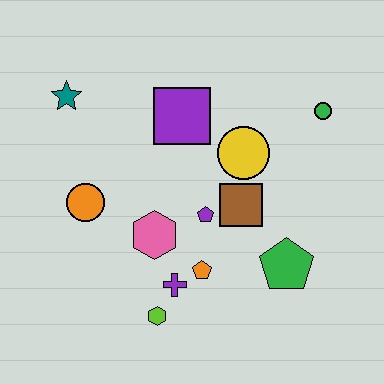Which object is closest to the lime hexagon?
The purple cross is closest to the lime hexagon.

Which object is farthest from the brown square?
The teal star is farthest from the brown square.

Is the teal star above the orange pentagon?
Yes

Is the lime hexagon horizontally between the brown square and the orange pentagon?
No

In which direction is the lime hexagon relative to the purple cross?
The lime hexagon is below the purple cross.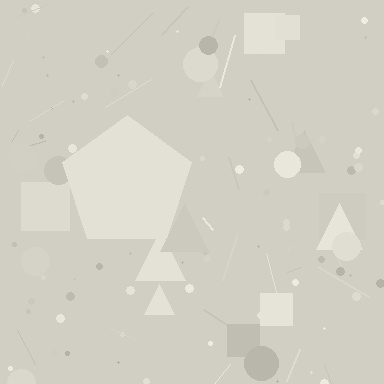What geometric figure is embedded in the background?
A pentagon is embedded in the background.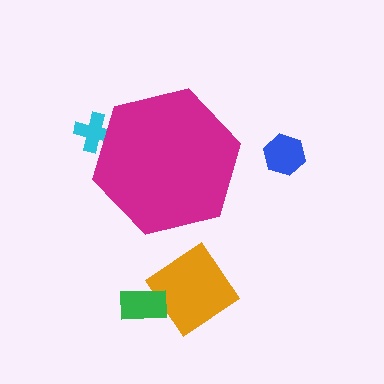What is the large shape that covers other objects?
A magenta hexagon.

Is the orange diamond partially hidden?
No, the orange diamond is fully visible.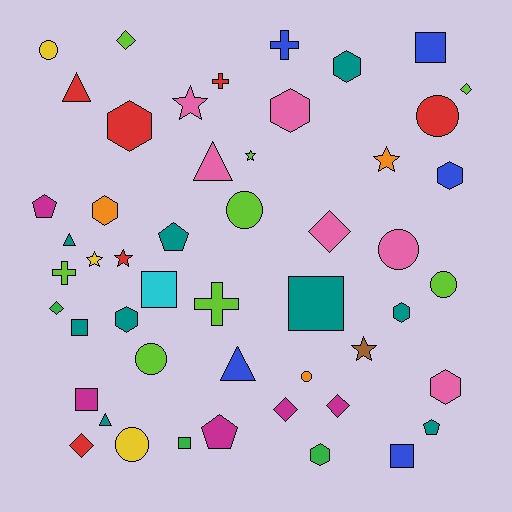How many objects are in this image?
There are 50 objects.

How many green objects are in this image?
There are 3 green objects.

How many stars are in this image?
There are 6 stars.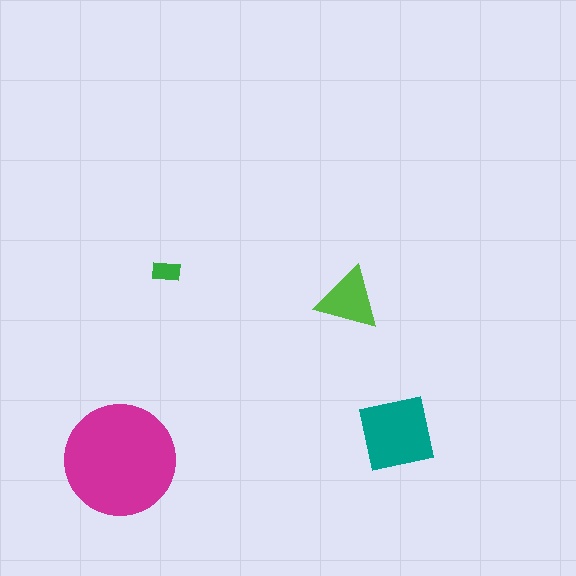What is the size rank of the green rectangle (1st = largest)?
4th.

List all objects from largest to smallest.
The magenta circle, the teal square, the lime triangle, the green rectangle.